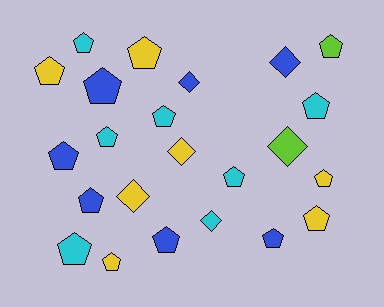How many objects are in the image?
There are 23 objects.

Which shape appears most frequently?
Pentagon, with 17 objects.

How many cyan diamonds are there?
There is 1 cyan diamond.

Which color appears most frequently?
Cyan, with 7 objects.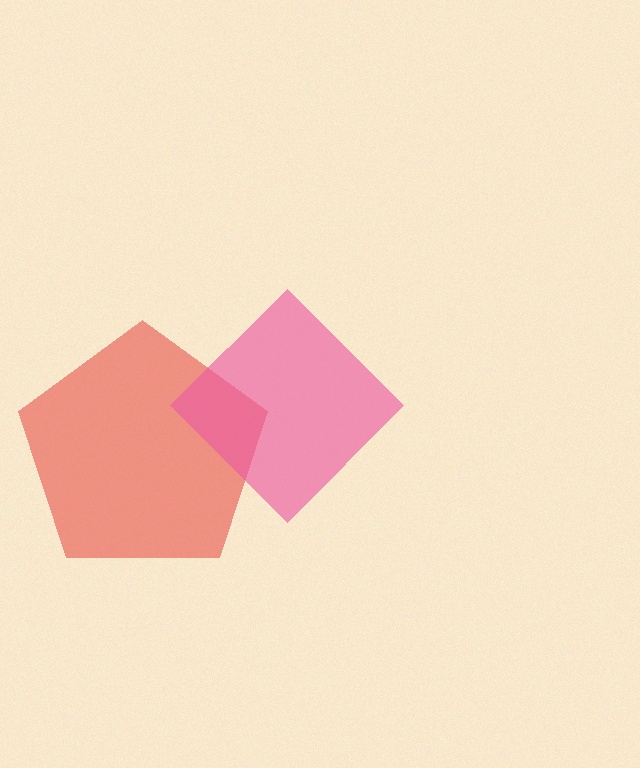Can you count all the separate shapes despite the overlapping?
Yes, there are 2 separate shapes.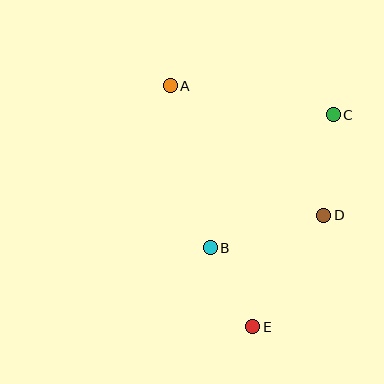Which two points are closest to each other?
Points B and E are closest to each other.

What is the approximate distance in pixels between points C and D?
The distance between C and D is approximately 101 pixels.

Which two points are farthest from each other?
Points A and E are farthest from each other.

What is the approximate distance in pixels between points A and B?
The distance between A and B is approximately 166 pixels.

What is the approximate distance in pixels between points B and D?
The distance between B and D is approximately 118 pixels.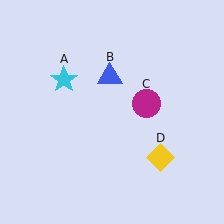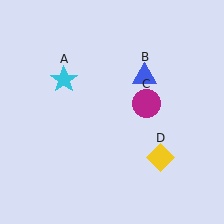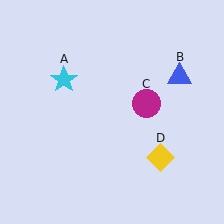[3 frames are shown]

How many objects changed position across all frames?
1 object changed position: blue triangle (object B).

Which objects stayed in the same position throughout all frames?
Cyan star (object A) and magenta circle (object C) and yellow diamond (object D) remained stationary.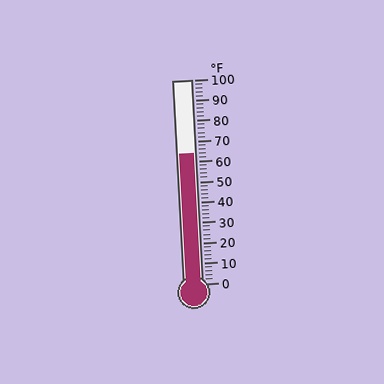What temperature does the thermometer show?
The thermometer shows approximately 64°F.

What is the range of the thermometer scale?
The thermometer scale ranges from 0°F to 100°F.